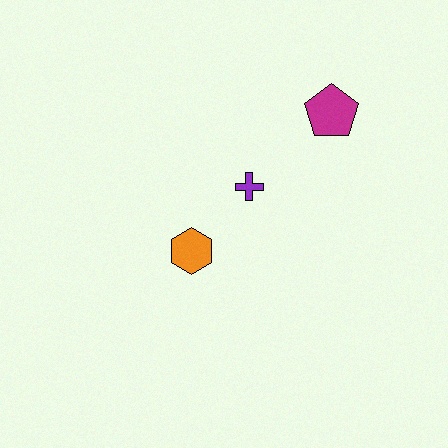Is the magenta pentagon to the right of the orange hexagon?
Yes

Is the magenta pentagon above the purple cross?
Yes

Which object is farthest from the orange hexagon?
The magenta pentagon is farthest from the orange hexagon.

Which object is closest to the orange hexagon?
The purple cross is closest to the orange hexagon.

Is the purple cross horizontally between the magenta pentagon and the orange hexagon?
Yes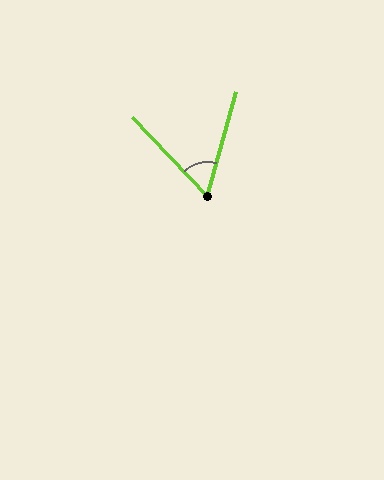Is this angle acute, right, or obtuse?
It is acute.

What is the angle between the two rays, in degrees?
Approximately 59 degrees.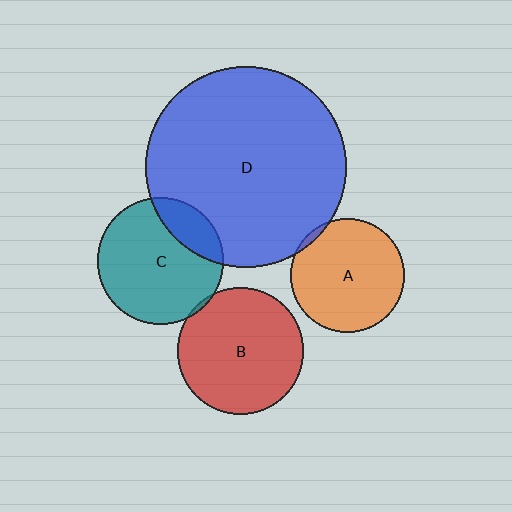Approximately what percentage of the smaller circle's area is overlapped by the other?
Approximately 5%.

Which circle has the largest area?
Circle D (blue).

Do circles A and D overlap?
Yes.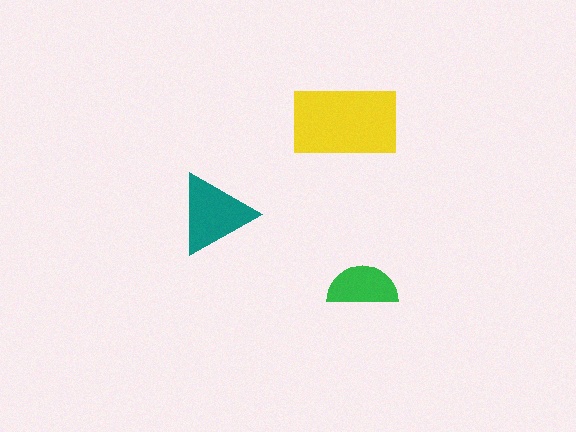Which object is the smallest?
The green semicircle.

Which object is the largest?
The yellow rectangle.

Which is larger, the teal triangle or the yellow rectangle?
The yellow rectangle.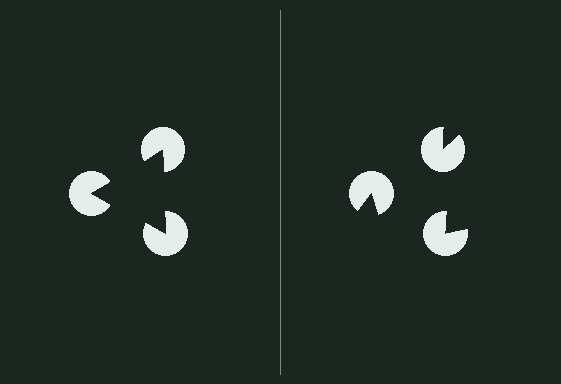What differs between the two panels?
The pac-man discs are positioned identically on both sides; only the wedge orientations differ. On the left they align to a triangle; on the right they are misaligned.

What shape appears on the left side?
An illusory triangle.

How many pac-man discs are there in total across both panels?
6 — 3 on each side.